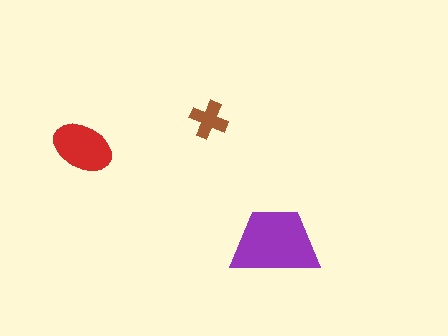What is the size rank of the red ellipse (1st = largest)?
2nd.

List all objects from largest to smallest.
The purple trapezoid, the red ellipse, the brown cross.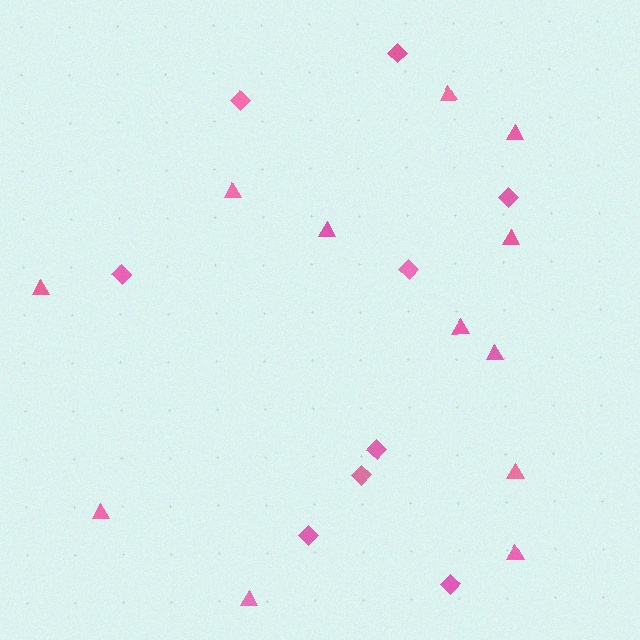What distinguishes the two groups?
There are 2 groups: one group of diamonds (9) and one group of triangles (12).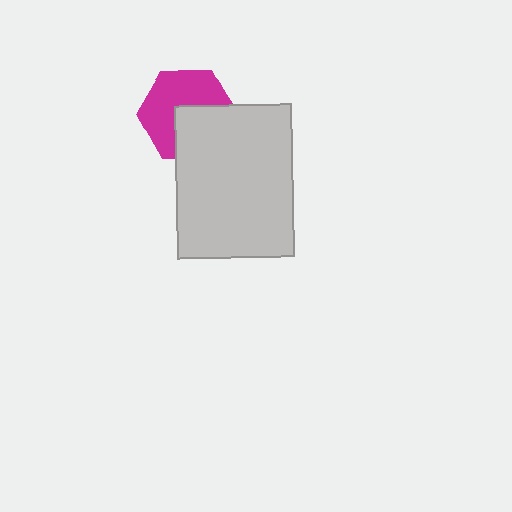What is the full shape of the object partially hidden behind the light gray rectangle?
The partially hidden object is a magenta hexagon.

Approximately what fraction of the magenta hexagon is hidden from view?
Roughly 42% of the magenta hexagon is hidden behind the light gray rectangle.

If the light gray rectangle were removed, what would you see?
You would see the complete magenta hexagon.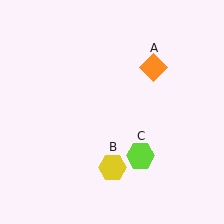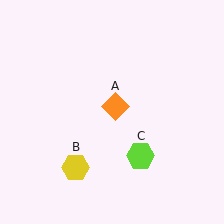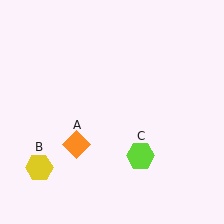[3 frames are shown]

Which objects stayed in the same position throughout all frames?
Lime hexagon (object C) remained stationary.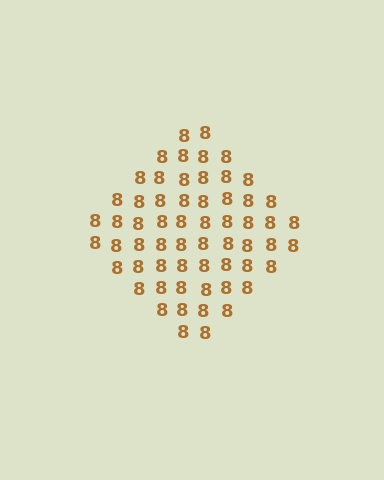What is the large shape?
The large shape is a diamond.